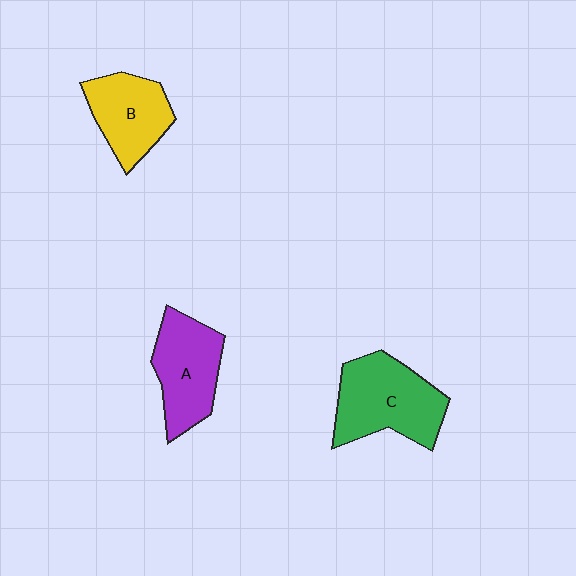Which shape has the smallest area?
Shape B (yellow).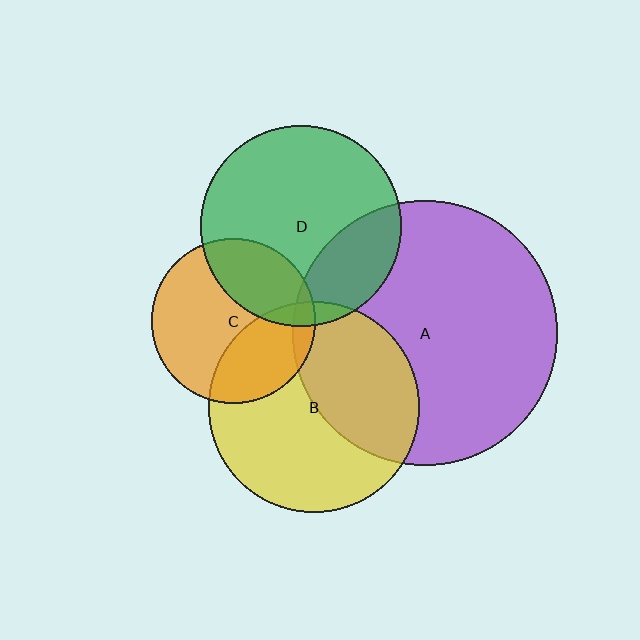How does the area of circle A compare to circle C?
Approximately 2.6 times.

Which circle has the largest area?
Circle A (purple).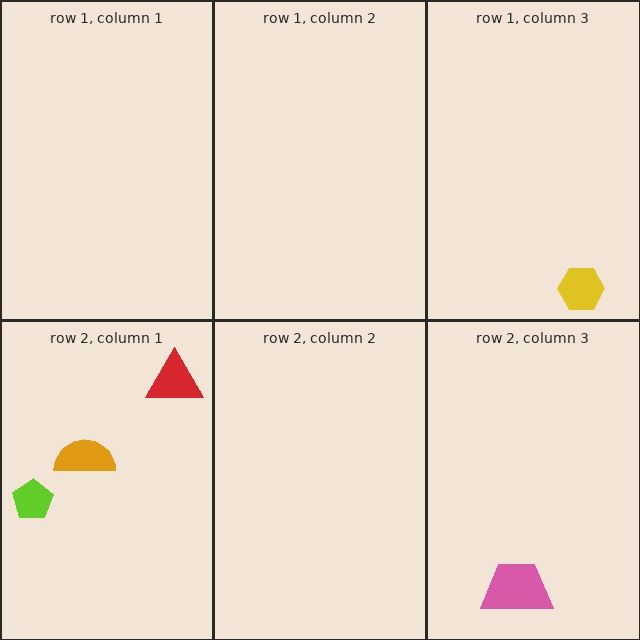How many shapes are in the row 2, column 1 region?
3.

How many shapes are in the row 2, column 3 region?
1.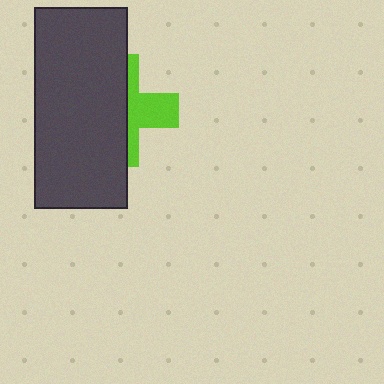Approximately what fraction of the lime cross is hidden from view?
Roughly 59% of the lime cross is hidden behind the dark gray rectangle.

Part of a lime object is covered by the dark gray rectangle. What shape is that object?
It is a cross.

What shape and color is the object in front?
The object in front is a dark gray rectangle.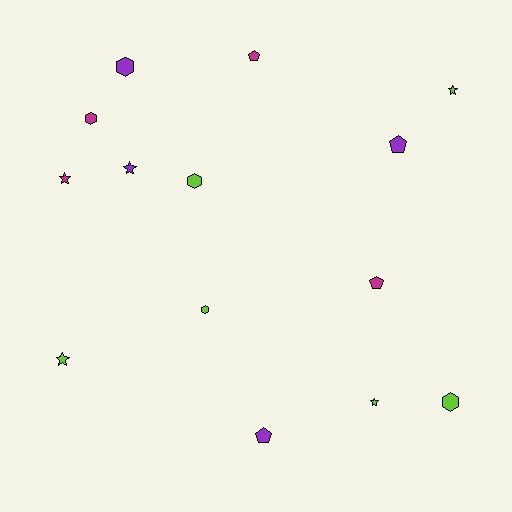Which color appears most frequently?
Lime, with 6 objects.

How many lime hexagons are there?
There are 3 lime hexagons.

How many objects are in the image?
There are 14 objects.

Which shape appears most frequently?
Star, with 5 objects.